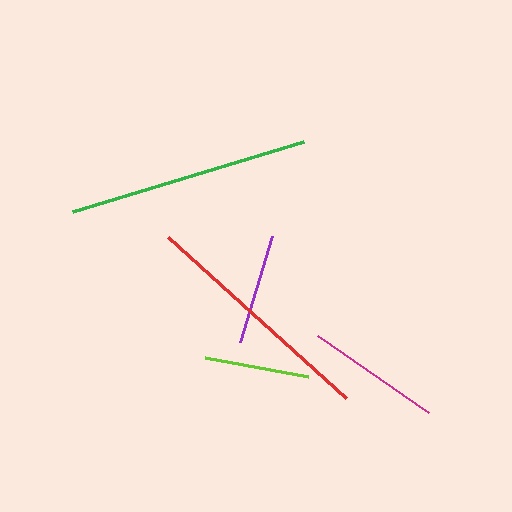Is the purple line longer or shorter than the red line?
The red line is longer than the purple line.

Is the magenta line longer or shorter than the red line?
The red line is longer than the magenta line.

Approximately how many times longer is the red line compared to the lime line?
The red line is approximately 2.3 times the length of the lime line.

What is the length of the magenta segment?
The magenta segment is approximately 135 pixels long.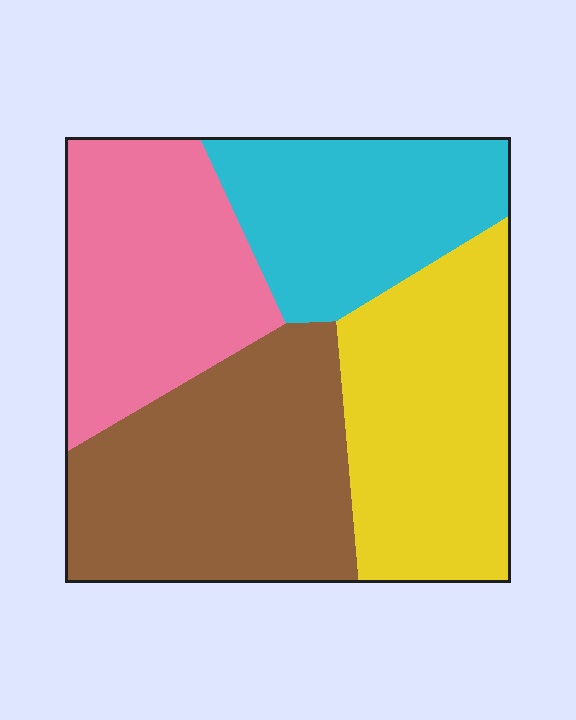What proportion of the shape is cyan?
Cyan takes up about one fifth (1/5) of the shape.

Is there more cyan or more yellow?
Yellow.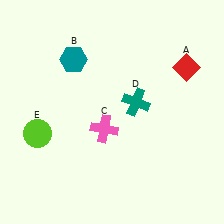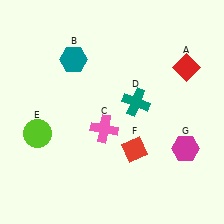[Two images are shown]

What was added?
A red diamond (F), a magenta hexagon (G) were added in Image 2.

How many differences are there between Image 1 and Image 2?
There are 2 differences between the two images.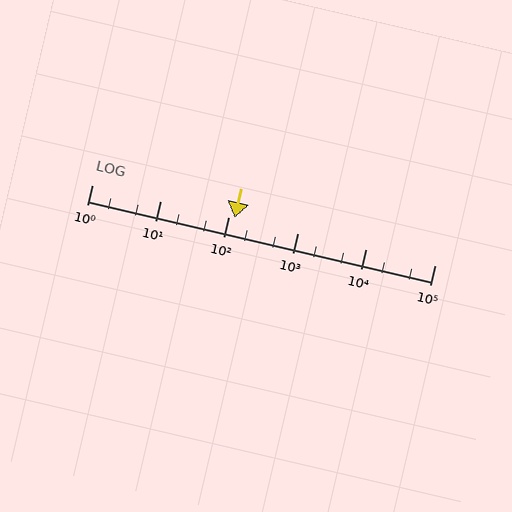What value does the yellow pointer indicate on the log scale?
The pointer indicates approximately 120.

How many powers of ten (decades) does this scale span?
The scale spans 5 decades, from 1 to 100000.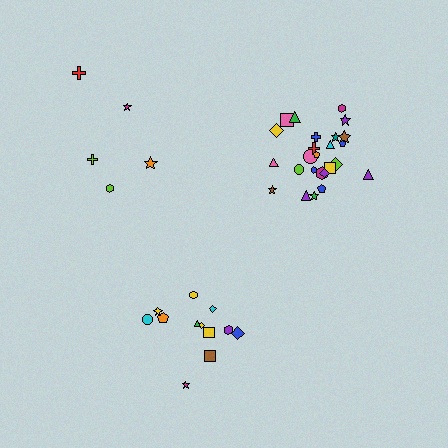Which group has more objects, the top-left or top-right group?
The top-right group.